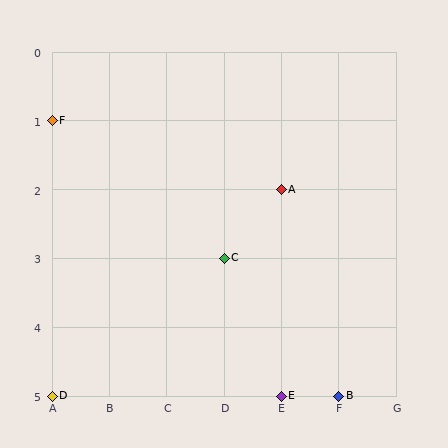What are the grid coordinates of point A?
Point A is at grid coordinates (E, 2).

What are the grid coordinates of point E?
Point E is at grid coordinates (E, 5).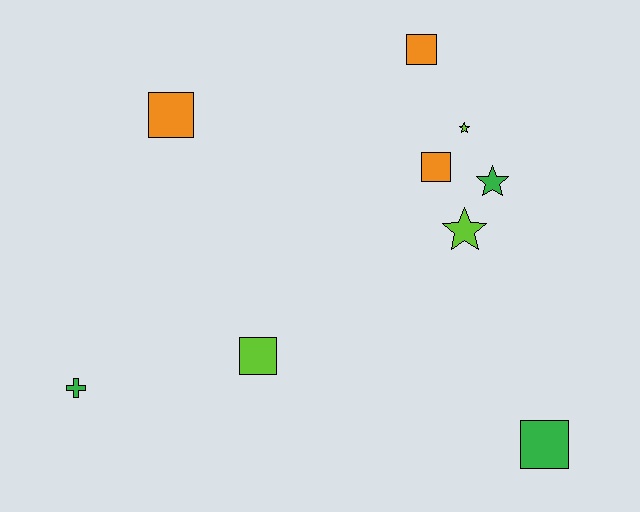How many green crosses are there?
There is 1 green cross.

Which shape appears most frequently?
Square, with 5 objects.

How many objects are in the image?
There are 9 objects.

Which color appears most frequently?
Lime, with 3 objects.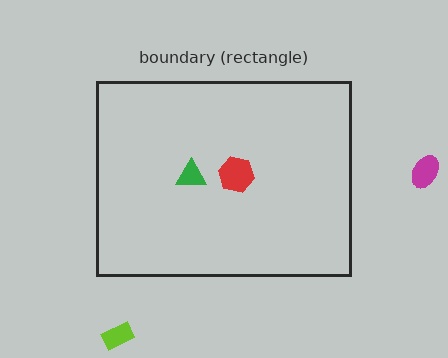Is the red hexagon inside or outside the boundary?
Inside.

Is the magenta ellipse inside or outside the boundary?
Outside.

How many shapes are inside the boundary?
2 inside, 2 outside.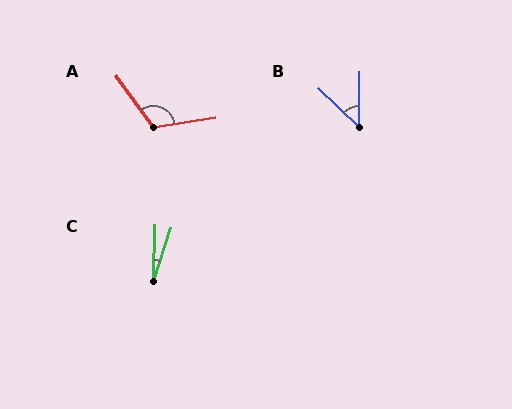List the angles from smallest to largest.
C (17°), B (47°), A (117°).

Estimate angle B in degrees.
Approximately 47 degrees.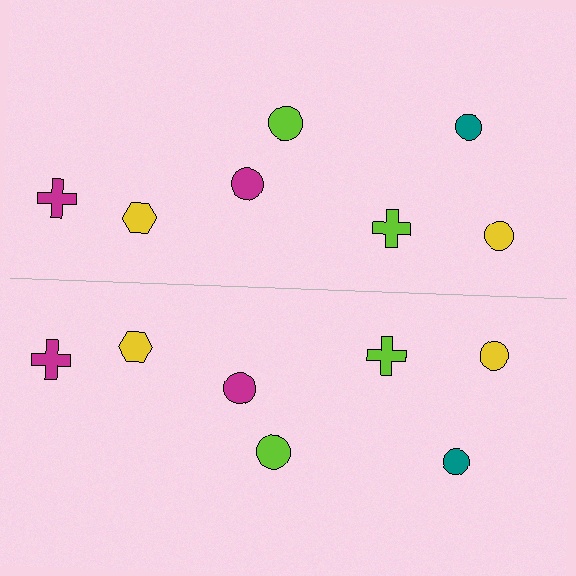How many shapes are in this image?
There are 14 shapes in this image.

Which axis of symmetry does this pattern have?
The pattern has a horizontal axis of symmetry running through the center of the image.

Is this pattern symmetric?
Yes, this pattern has bilateral (reflection) symmetry.